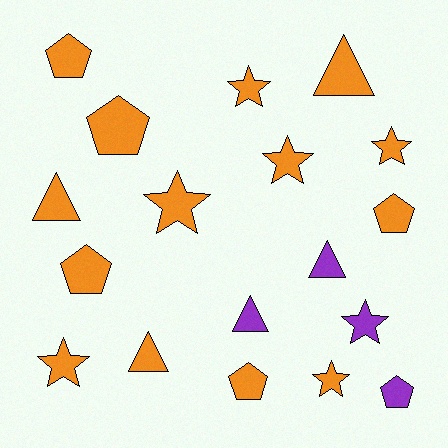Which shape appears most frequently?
Star, with 7 objects.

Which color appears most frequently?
Orange, with 14 objects.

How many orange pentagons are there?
There are 5 orange pentagons.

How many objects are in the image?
There are 18 objects.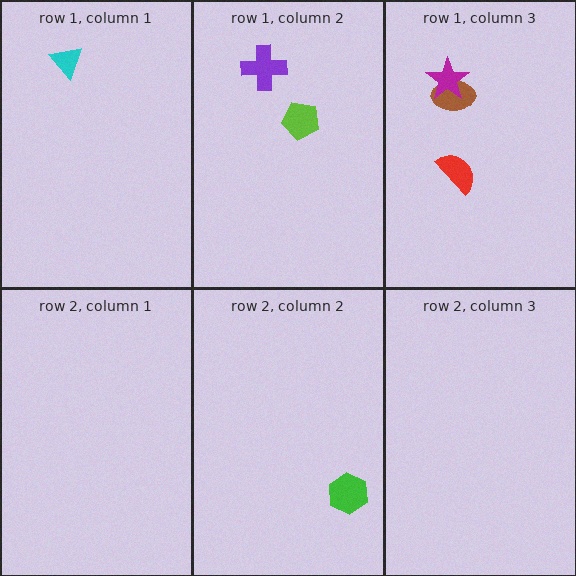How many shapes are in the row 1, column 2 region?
2.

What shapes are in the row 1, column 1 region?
The cyan triangle.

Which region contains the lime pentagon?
The row 1, column 2 region.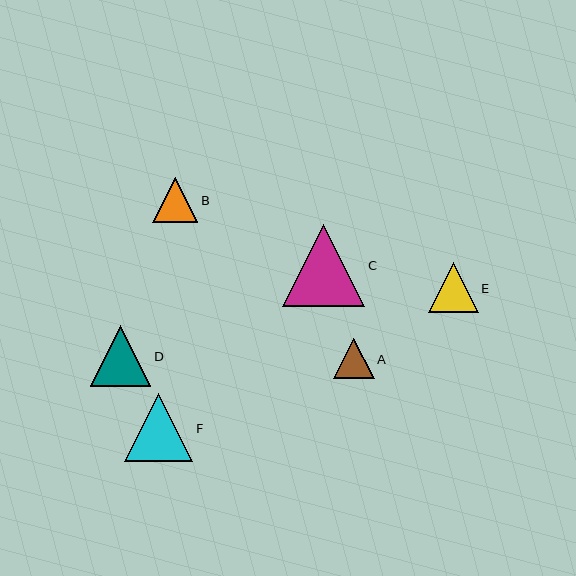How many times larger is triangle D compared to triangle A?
Triangle D is approximately 1.5 times the size of triangle A.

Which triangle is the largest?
Triangle C is the largest with a size of approximately 82 pixels.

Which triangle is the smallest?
Triangle A is the smallest with a size of approximately 41 pixels.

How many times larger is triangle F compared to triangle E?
Triangle F is approximately 1.4 times the size of triangle E.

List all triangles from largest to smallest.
From largest to smallest: C, F, D, E, B, A.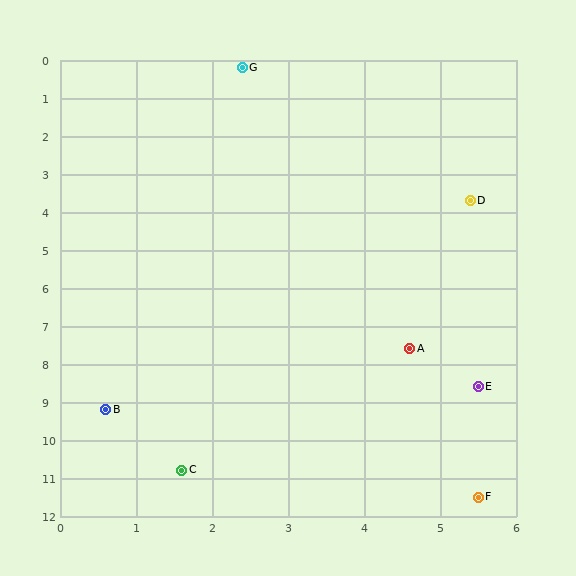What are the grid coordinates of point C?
Point C is at approximately (1.6, 10.8).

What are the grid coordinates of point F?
Point F is at approximately (5.5, 11.5).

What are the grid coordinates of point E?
Point E is at approximately (5.5, 8.6).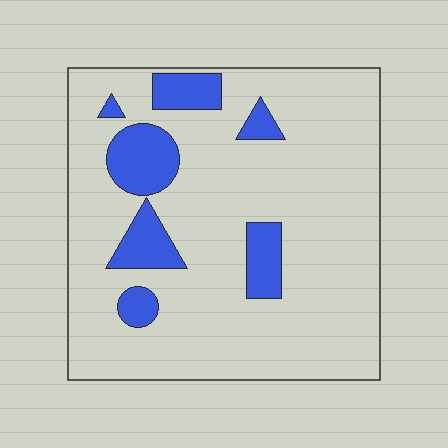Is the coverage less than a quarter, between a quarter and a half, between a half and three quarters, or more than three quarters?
Less than a quarter.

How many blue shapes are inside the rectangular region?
7.